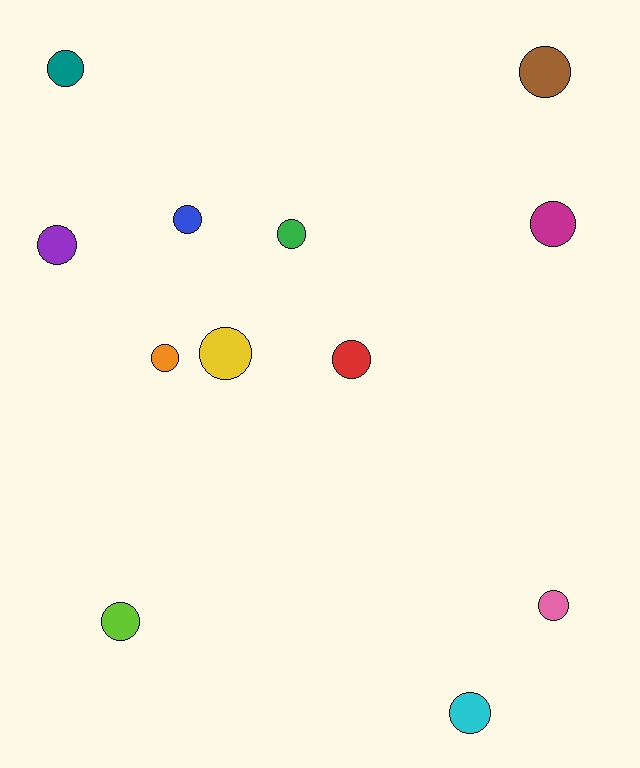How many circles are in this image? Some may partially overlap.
There are 12 circles.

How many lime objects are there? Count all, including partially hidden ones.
There is 1 lime object.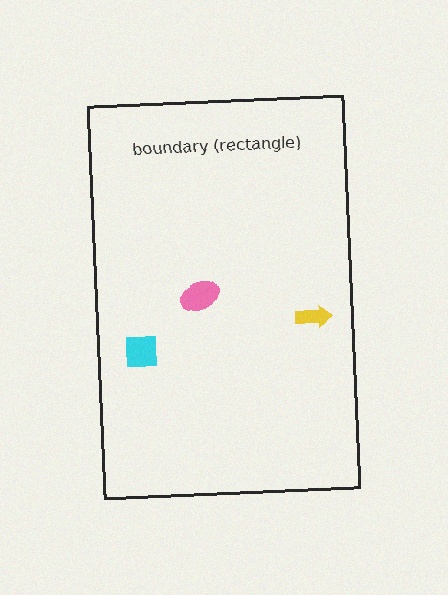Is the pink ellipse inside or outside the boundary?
Inside.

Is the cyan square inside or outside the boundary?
Inside.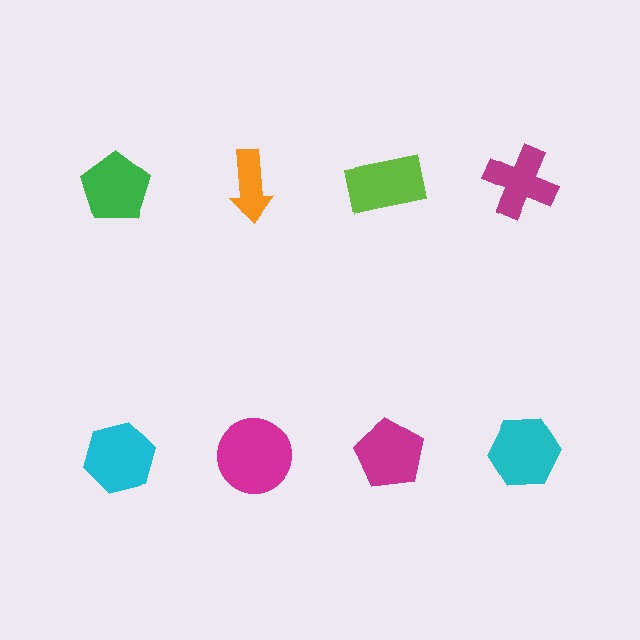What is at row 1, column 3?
A lime rectangle.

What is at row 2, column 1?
A cyan hexagon.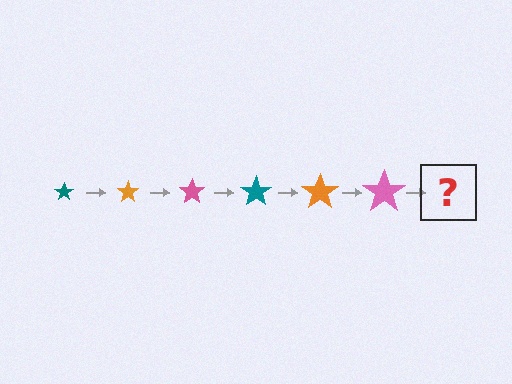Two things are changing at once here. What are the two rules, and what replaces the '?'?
The two rules are that the star grows larger each step and the color cycles through teal, orange, and pink. The '?' should be a teal star, larger than the previous one.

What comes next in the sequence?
The next element should be a teal star, larger than the previous one.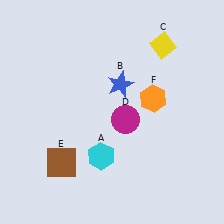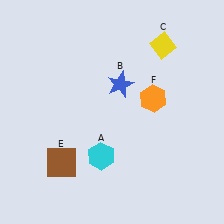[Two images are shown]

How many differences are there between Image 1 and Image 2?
There is 1 difference between the two images.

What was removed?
The magenta circle (D) was removed in Image 2.